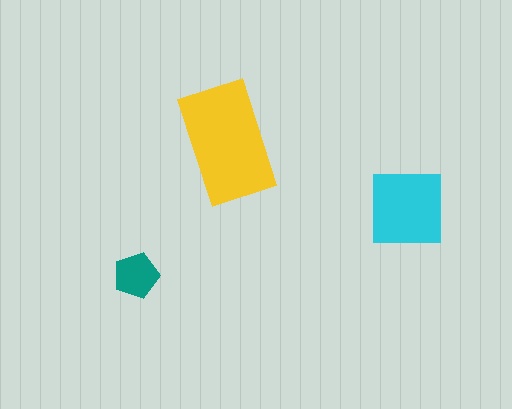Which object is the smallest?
The teal pentagon.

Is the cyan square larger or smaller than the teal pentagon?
Larger.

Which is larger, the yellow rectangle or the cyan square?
The yellow rectangle.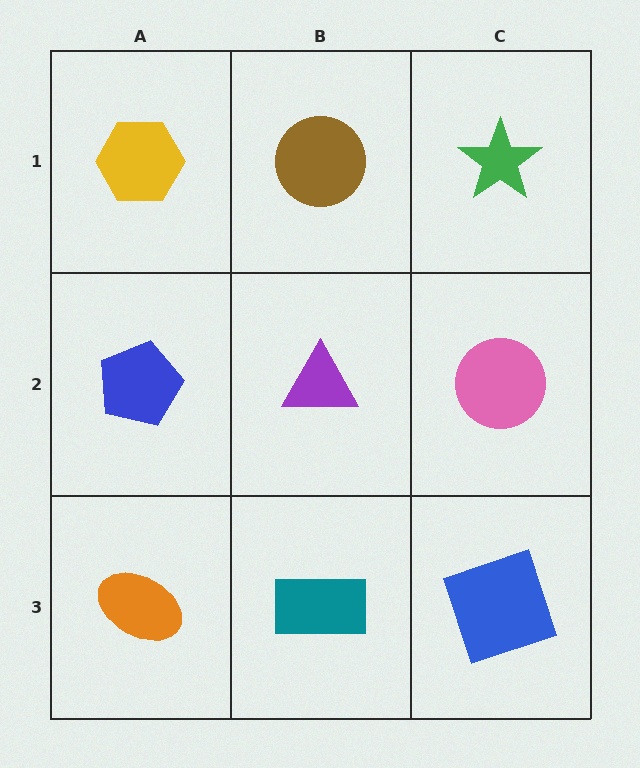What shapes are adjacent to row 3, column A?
A blue pentagon (row 2, column A), a teal rectangle (row 3, column B).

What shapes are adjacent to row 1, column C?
A pink circle (row 2, column C), a brown circle (row 1, column B).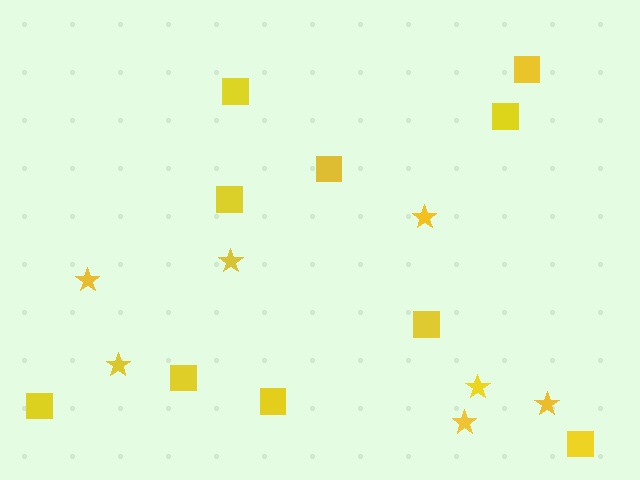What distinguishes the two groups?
There are 2 groups: one group of squares (10) and one group of stars (7).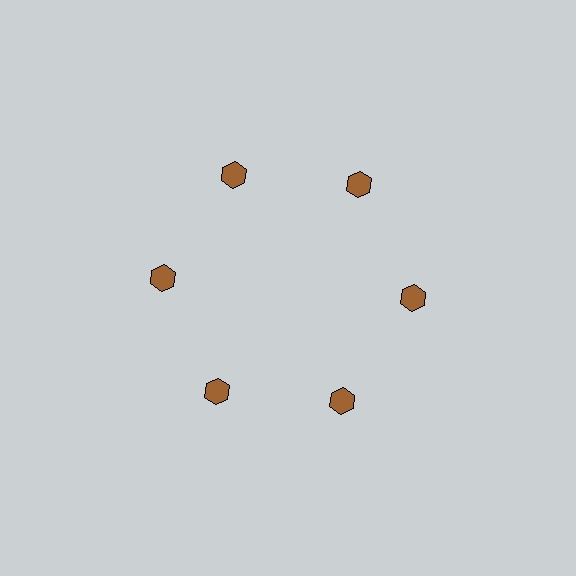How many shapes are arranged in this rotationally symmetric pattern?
There are 6 shapes, arranged in 6 groups of 1.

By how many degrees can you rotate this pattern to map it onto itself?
The pattern maps onto itself every 60 degrees of rotation.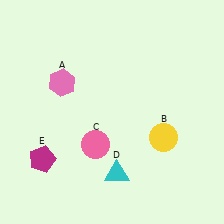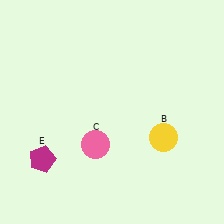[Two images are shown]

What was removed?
The pink hexagon (A), the cyan triangle (D) were removed in Image 2.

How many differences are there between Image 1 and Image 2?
There are 2 differences between the two images.